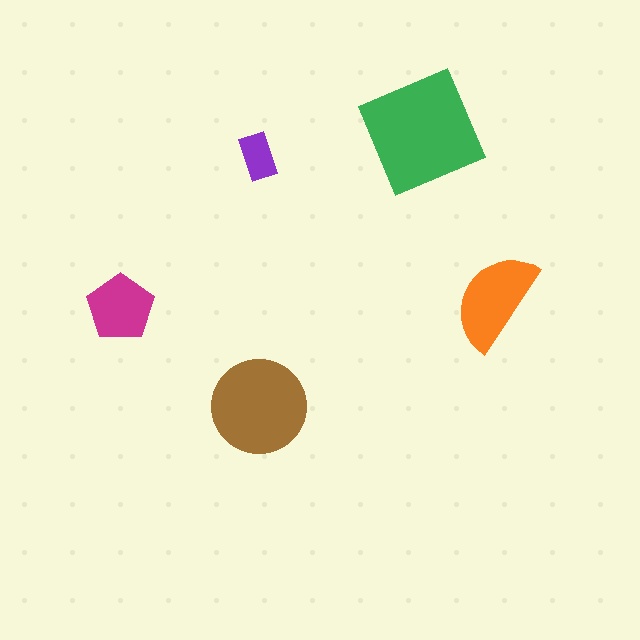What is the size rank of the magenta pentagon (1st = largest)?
4th.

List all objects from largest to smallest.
The green square, the brown circle, the orange semicircle, the magenta pentagon, the purple rectangle.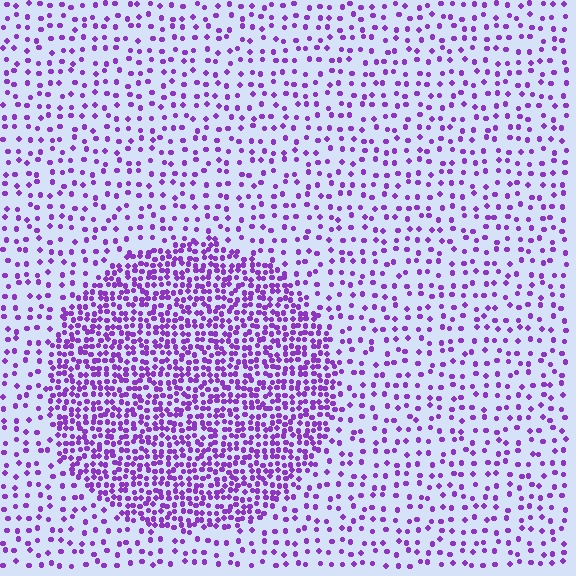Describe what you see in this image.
The image contains small purple elements arranged at two different densities. A circle-shaped region is visible where the elements are more densely packed than the surrounding area.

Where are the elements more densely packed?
The elements are more densely packed inside the circle boundary.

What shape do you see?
I see a circle.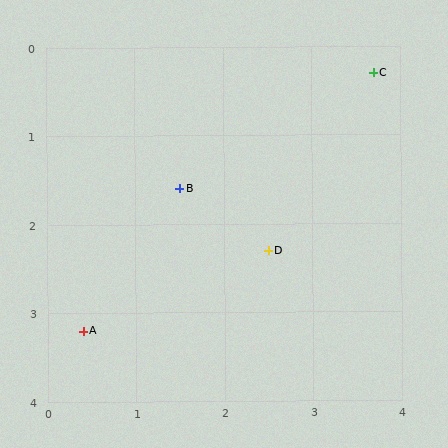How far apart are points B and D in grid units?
Points B and D are about 1.2 grid units apart.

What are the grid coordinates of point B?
Point B is at approximately (1.5, 1.6).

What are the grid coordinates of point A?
Point A is at approximately (0.4, 3.2).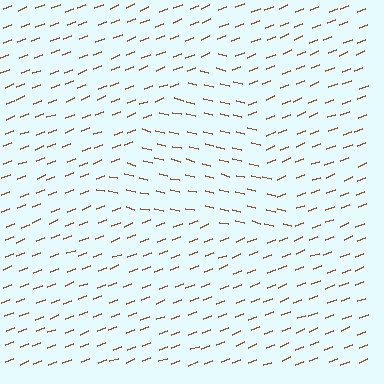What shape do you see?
I see a triangle.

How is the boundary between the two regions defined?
The boundary is defined purely by a change in line orientation (approximately 34 degrees difference). All lines are the same color and thickness.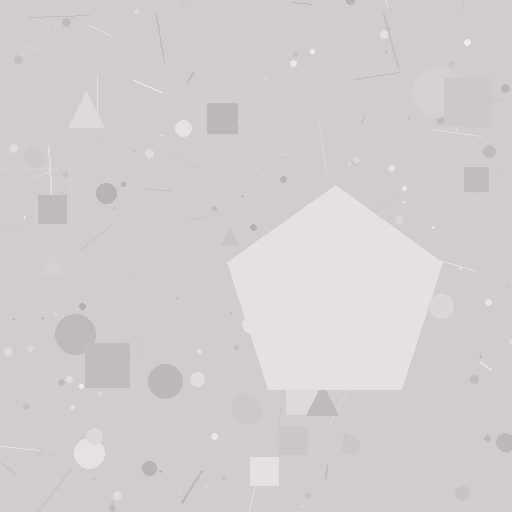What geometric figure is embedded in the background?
A pentagon is embedded in the background.